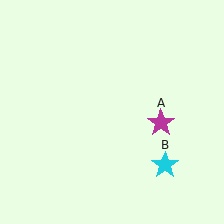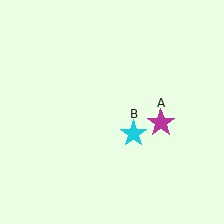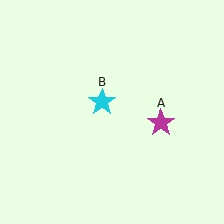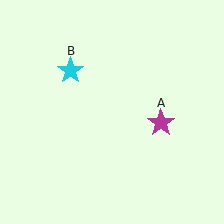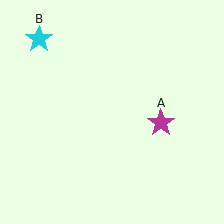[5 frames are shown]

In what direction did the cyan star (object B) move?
The cyan star (object B) moved up and to the left.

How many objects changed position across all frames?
1 object changed position: cyan star (object B).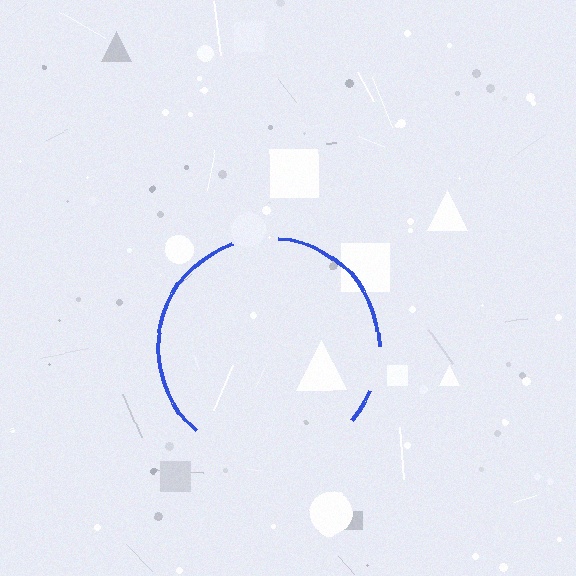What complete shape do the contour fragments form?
The contour fragments form a circle.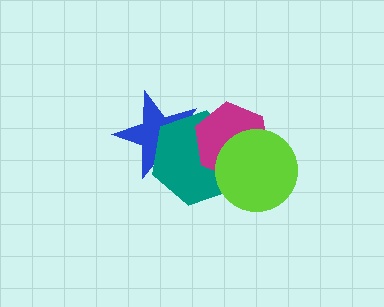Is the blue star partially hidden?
Yes, it is partially covered by another shape.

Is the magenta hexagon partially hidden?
Yes, it is partially covered by another shape.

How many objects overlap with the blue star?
2 objects overlap with the blue star.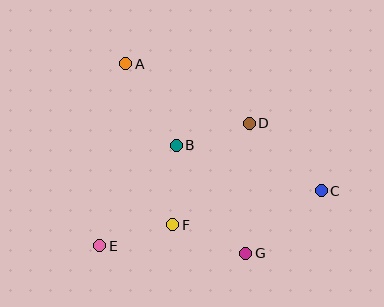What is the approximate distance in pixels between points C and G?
The distance between C and G is approximately 98 pixels.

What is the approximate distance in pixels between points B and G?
The distance between B and G is approximately 129 pixels.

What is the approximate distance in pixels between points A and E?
The distance between A and E is approximately 184 pixels.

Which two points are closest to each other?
Points E and F are closest to each other.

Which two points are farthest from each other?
Points A and C are farthest from each other.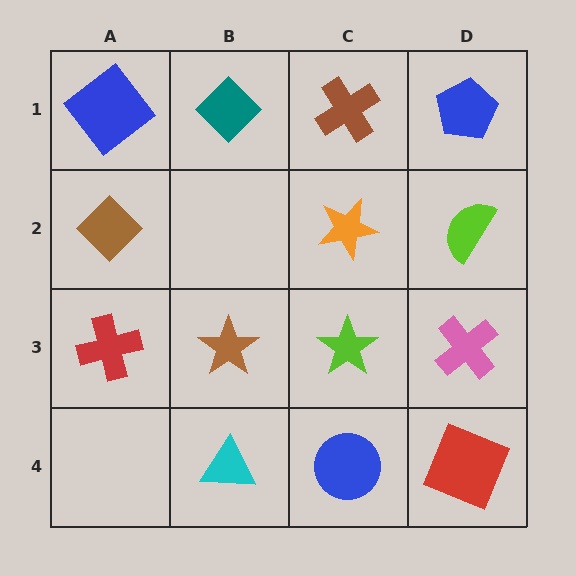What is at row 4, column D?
A red square.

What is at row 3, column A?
A red cross.